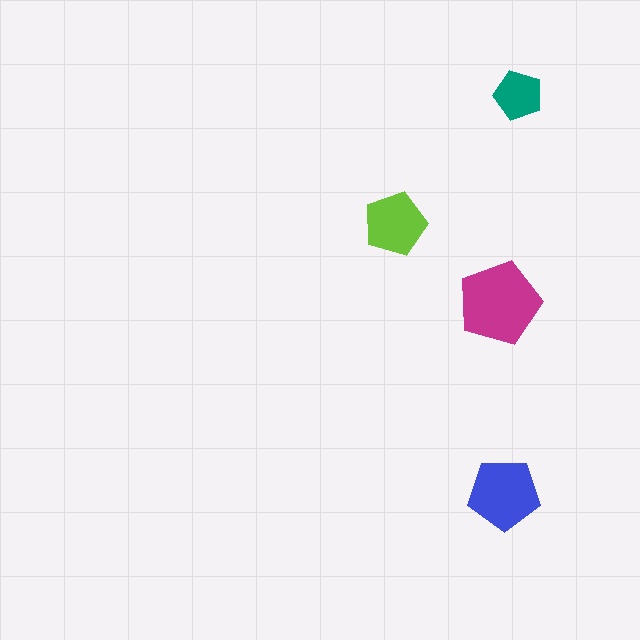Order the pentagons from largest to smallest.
the magenta one, the blue one, the lime one, the teal one.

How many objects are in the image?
There are 4 objects in the image.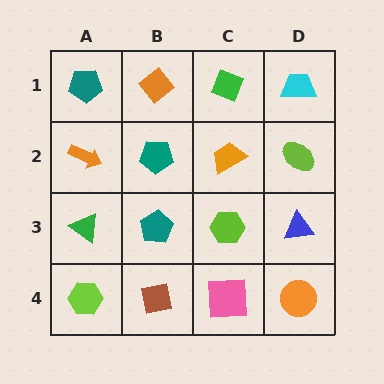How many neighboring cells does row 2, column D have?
3.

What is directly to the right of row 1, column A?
An orange diamond.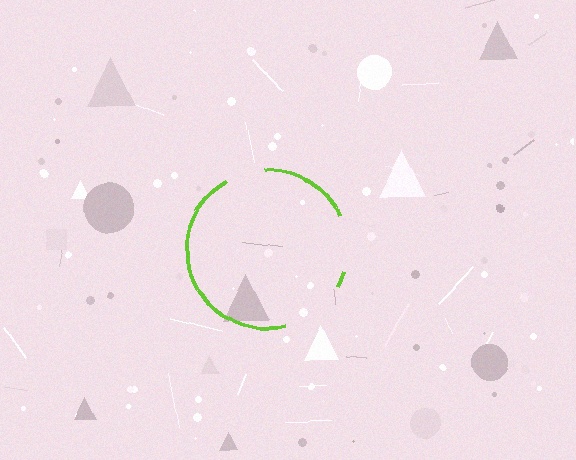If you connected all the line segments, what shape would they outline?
They would outline a circle.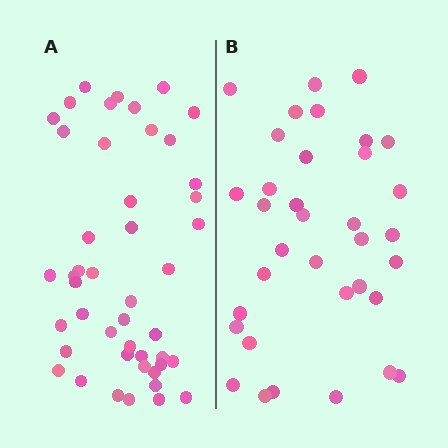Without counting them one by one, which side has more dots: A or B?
Region A (the left region) has more dots.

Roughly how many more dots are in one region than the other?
Region A has roughly 12 or so more dots than region B.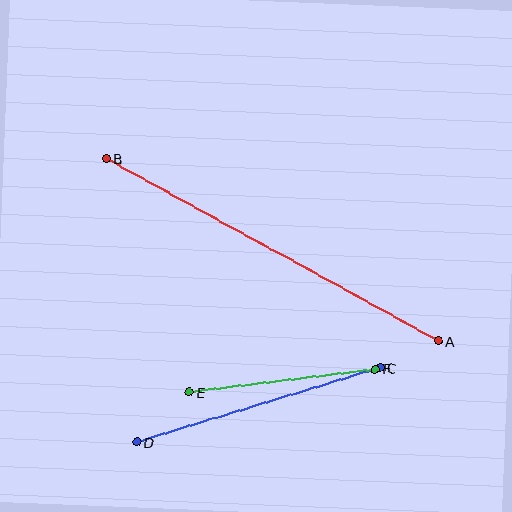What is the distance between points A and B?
The distance is approximately 379 pixels.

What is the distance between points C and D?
The distance is approximately 254 pixels.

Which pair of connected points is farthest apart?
Points A and B are farthest apart.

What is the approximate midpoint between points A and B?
The midpoint is at approximately (272, 250) pixels.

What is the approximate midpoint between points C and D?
The midpoint is at approximately (258, 405) pixels.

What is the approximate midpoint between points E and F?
The midpoint is at approximately (282, 381) pixels.